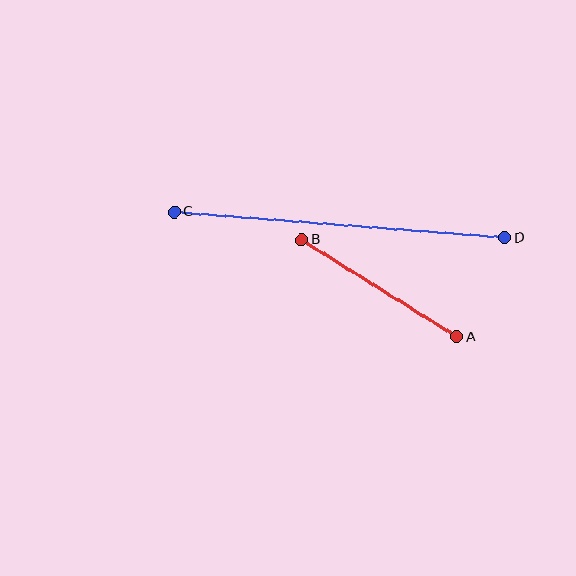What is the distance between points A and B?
The distance is approximately 183 pixels.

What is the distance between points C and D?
The distance is approximately 332 pixels.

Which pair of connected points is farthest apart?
Points C and D are farthest apart.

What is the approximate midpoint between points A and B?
The midpoint is at approximately (379, 288) pixels.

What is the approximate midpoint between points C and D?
The midpoint is at approximately (339, 225) pixels.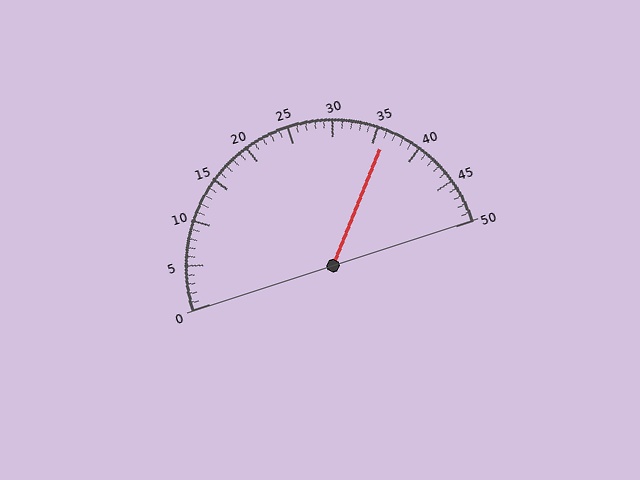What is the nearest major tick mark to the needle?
The nearest major tick mark is 35.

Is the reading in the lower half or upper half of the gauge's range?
The reading is in the upper half of the range (0 to 50).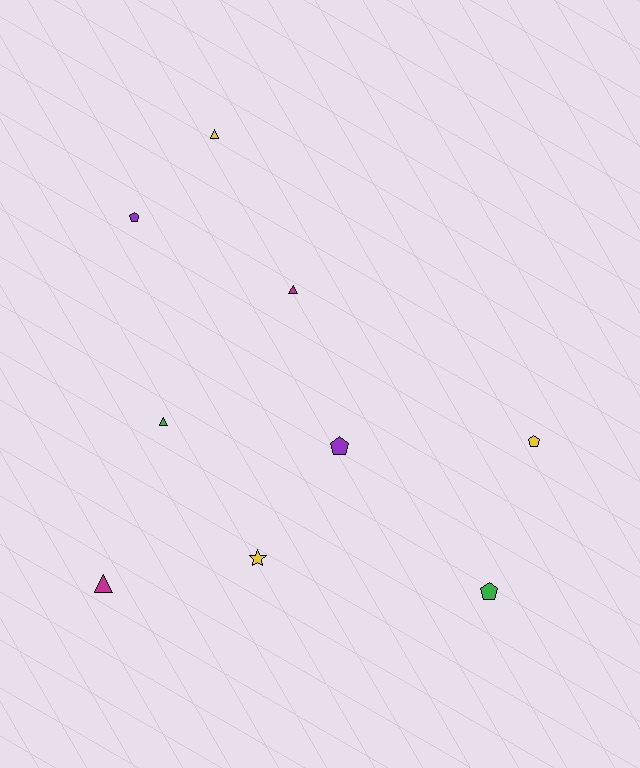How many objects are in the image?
There are 9 objects.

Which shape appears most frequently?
Triangle, with 4 objects.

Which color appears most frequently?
Yellow, with 3 objects.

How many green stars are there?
There are no green stars.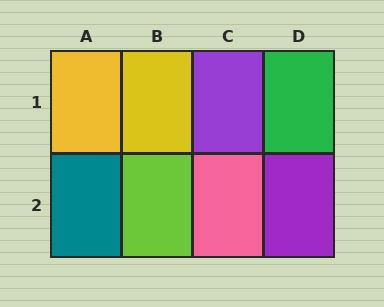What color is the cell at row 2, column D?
Purple.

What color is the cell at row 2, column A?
Teal.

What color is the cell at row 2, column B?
Lime.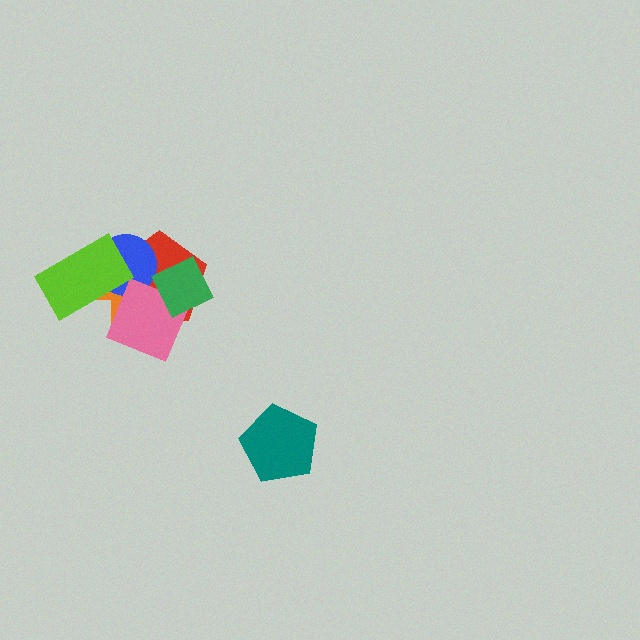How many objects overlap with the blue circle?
4 objects overlap with the blue circle.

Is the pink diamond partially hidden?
Yes, it is partially covered by another shape.